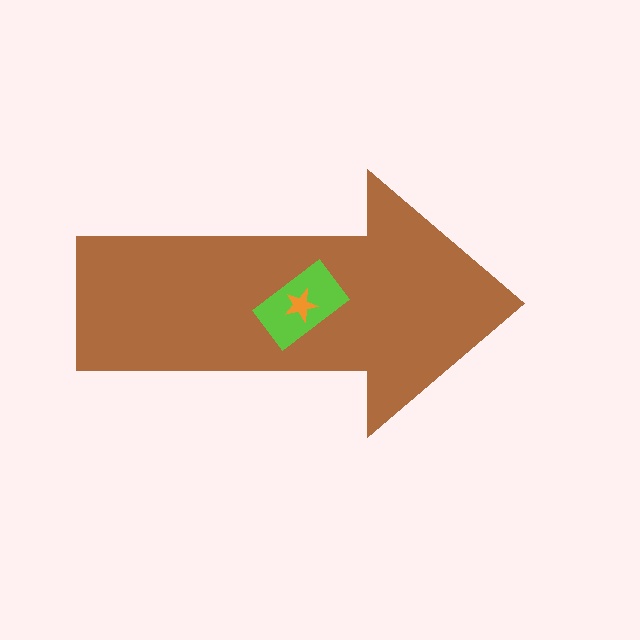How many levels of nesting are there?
3.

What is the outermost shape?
The brown arrow.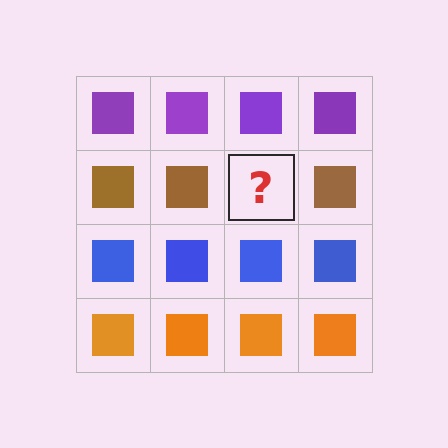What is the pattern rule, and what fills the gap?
The rule is that each row has a consistent color. The gap should be filled with a brown square.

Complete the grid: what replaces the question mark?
The question mark should be replaced with a brown square.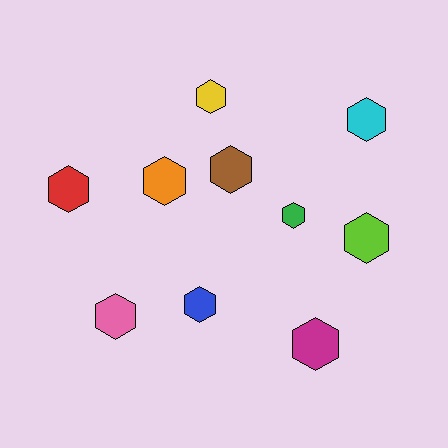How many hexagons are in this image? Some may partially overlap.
There are 10 hexagons.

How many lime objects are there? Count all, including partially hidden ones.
There is 1 lime object.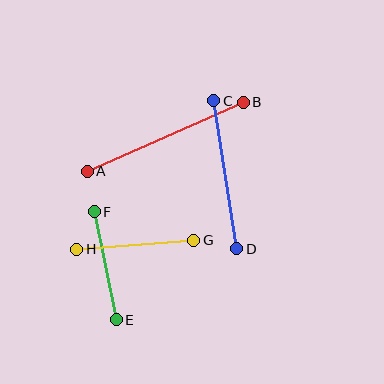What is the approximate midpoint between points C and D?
The midpoint is at approximately (225, 175) pixels.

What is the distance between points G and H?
The distance is approximately 117 pixels.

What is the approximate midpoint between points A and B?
The midpoint is at approximately (165, 137) pixels.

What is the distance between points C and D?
The distance is approximately 150 pixels.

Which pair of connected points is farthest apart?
Points A and B are farthest apart.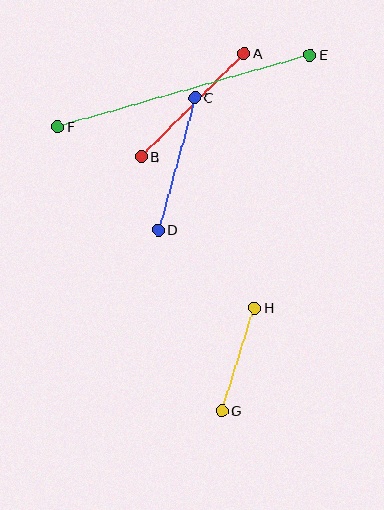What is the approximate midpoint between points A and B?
The midpoint is at approximately (193, 105) pixels.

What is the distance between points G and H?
The distance is approximately 108 pixels.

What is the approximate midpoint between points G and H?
The midpoint is at approximately (238, 359) pixels.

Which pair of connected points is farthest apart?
Points E and F are farthest apart.